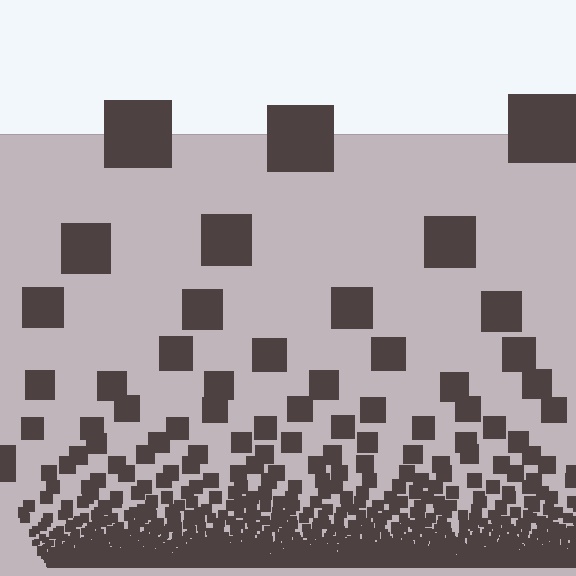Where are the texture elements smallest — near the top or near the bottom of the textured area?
Near the bottom.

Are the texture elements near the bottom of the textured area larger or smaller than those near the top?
Smaller. The gradient is inverted — elements near the bottom are smaller and denser.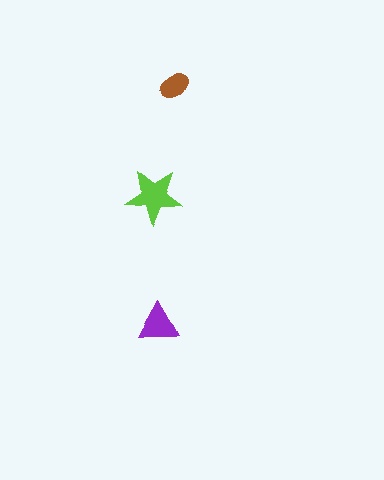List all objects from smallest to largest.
The brown ellipse, the purple triangle, the lime star.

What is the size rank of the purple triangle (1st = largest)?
2nd.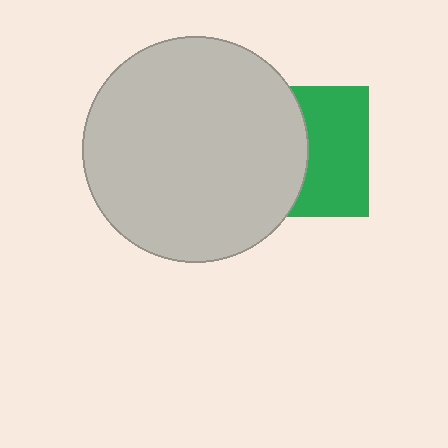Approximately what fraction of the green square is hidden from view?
Roughly 49% of the green square is hidden behind the light gray circle.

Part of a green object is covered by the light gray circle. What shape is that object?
It is a square.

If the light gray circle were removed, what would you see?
You would see the complete green square.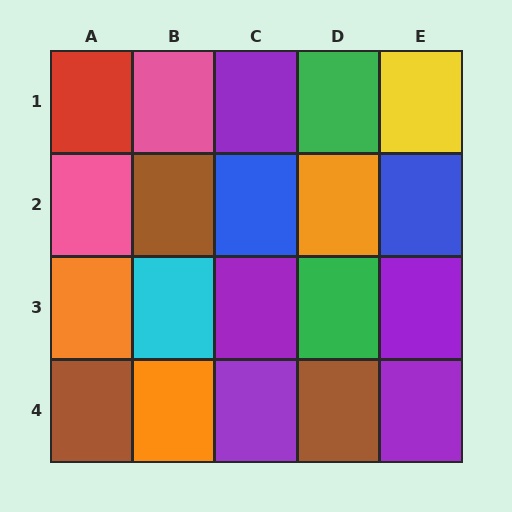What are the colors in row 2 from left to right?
Pink, brown, blue, orange, blue.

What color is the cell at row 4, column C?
Purple.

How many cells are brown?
3 cells are brown.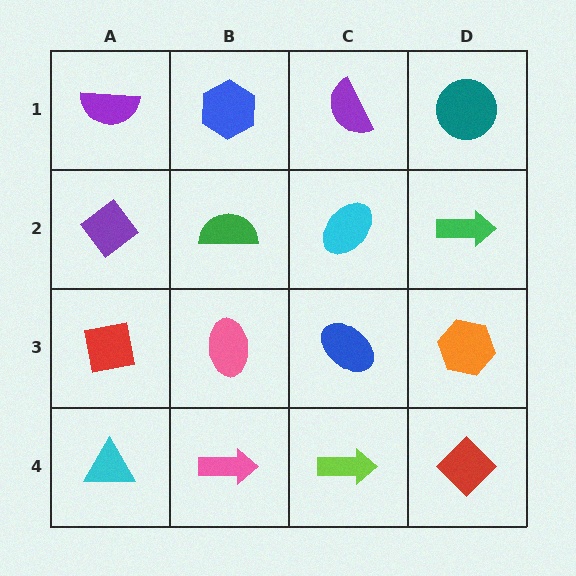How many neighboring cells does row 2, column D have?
3.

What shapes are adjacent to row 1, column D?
A green arrow (row 2, column D), a purple semicircle (row 1, column C).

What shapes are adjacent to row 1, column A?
A purple diamond (row 2, column A), a blue hexagon (row 1, column B).